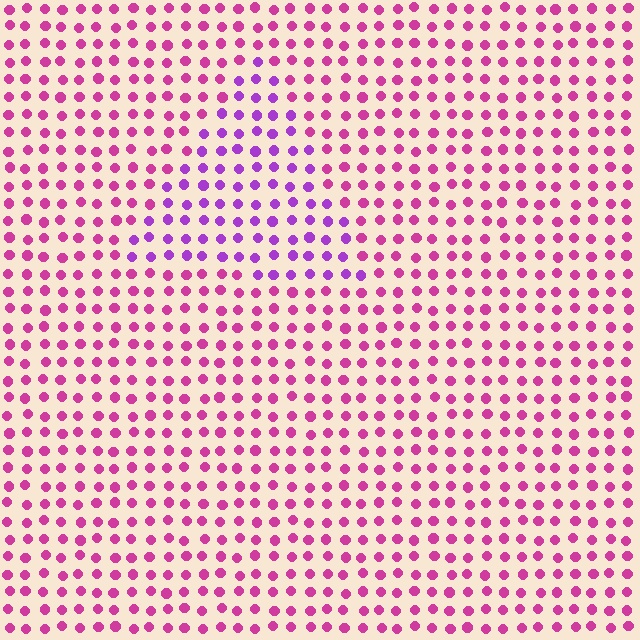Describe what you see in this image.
The image is filled with small magenta elements in a uniform arrangement. A triangle-shaped region is visible where the elements are tinted to a slightly different hue, forming a subtle color boundary.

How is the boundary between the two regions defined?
The boundary is defined purely by a slight shift in hue (about 36 degrees). Spacing, size, and orientation are identical on both sides.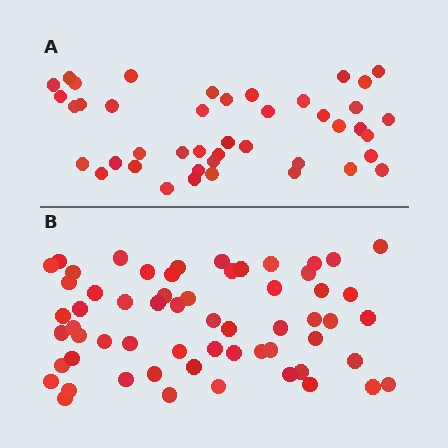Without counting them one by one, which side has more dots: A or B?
Region B (the bottom region) has more dots.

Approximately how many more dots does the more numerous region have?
Region B has approximately 15 more dots than region A.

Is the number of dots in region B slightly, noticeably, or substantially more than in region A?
Region B has noticeably more, but not dramatically so. The ratio is roughly 1.4 to 1.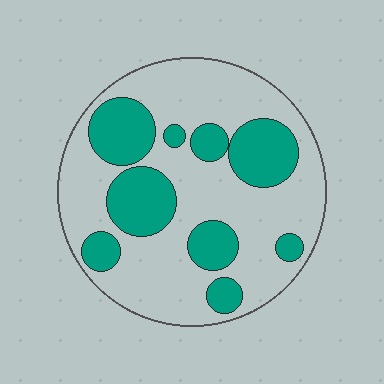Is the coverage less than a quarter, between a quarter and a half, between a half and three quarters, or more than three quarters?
Between a quarter and a half.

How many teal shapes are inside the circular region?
9.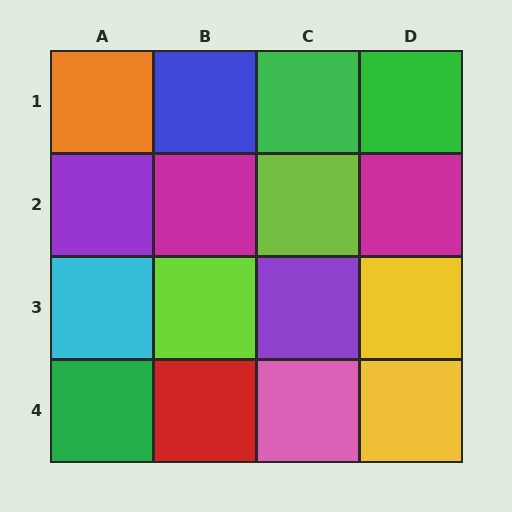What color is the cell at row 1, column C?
Green.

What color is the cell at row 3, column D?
Yellow.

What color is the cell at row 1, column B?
Blue.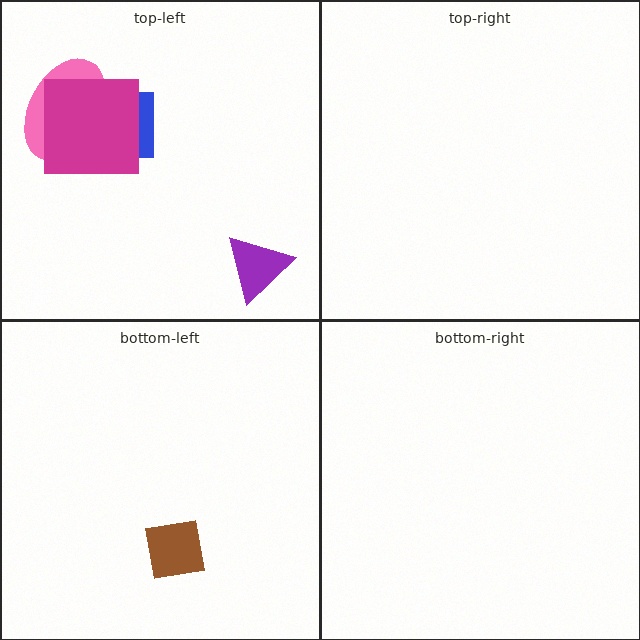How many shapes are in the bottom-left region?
1.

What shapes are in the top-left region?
The purple triangle, the blue rectangle, the pink ellipse, the magenta square.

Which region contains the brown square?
The bottom-left region.